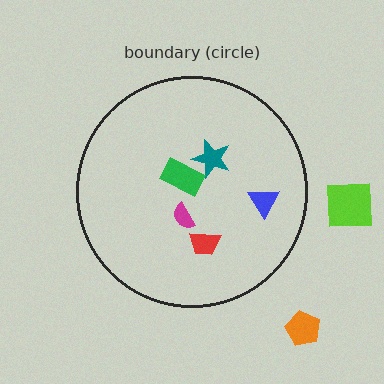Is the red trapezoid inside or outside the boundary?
Inside.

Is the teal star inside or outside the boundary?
Inside.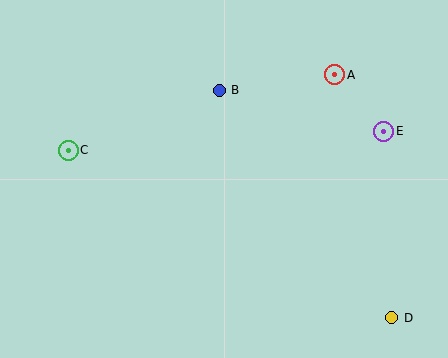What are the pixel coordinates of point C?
Point C is at (68, 150).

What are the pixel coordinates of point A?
Point A is at (335, 75).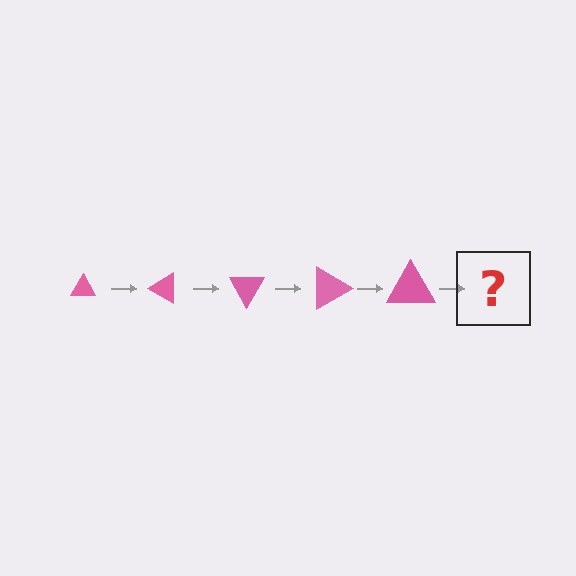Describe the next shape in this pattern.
It should be a triangle, larger than the previous one and rotated 150 degrees from the start.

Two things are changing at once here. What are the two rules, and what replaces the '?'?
The two rules are that the triangle grows larger each step and it rotates 30 degrees each step. The '?' should be a triangle, larger than the previous one and rotated 150 degrees from the start.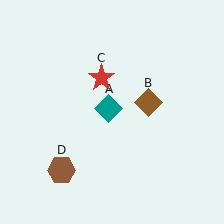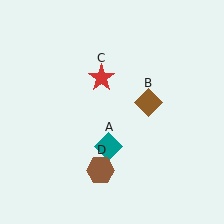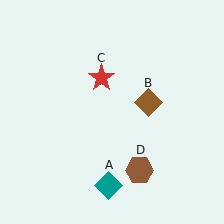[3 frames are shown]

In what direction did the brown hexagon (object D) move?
The brown hexagon (object D) moved right.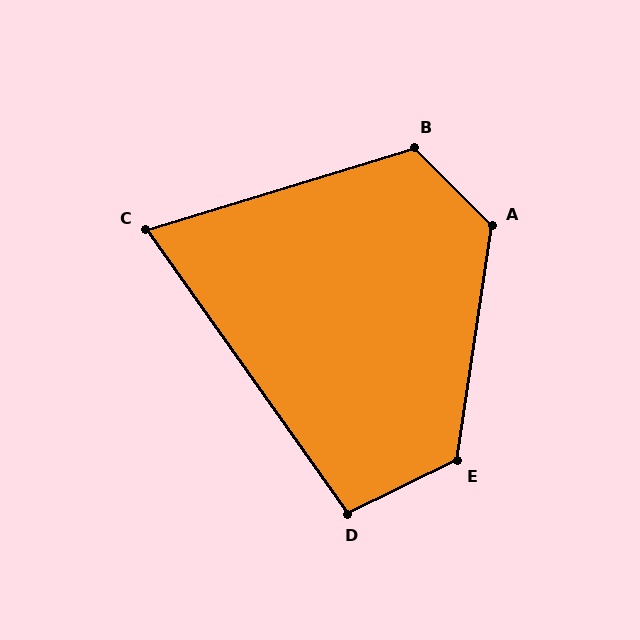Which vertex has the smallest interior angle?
C, at approximately 72 degrees.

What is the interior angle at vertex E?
Approximately 125 degrees (obtuse).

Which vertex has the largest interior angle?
A, at approximately 127 degrees.